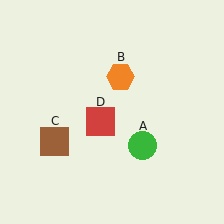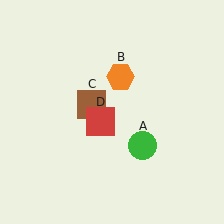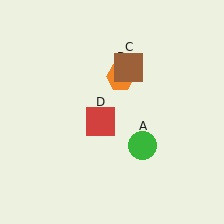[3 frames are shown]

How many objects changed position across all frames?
1 object changed position: brown square (object C).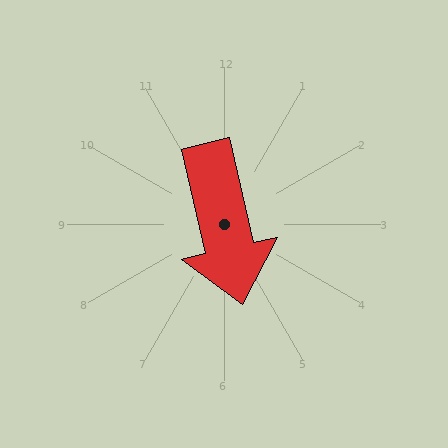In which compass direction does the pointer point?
South.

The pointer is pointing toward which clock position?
Roughly 6 o'clock.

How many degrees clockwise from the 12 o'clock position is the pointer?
Approximately 167 degrees.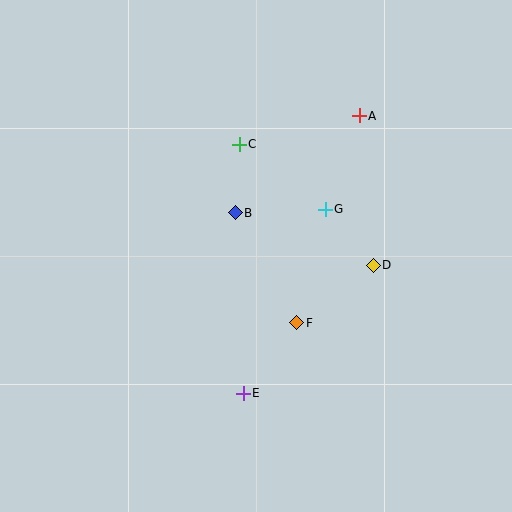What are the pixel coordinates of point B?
Point B is at (235, 213).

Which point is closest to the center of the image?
Point B at (235, 213) is closest to the center.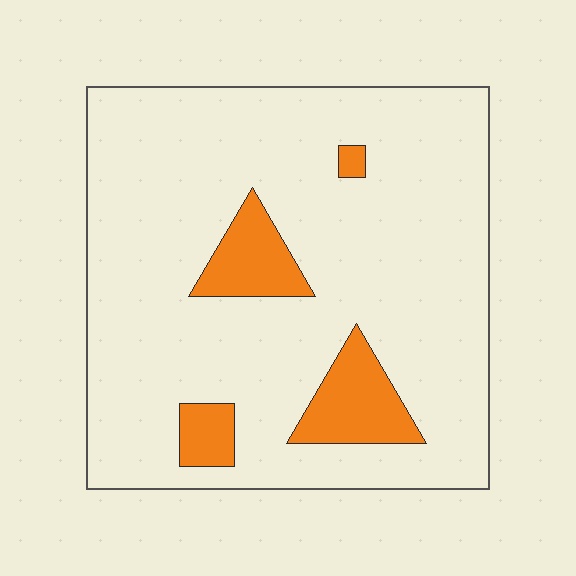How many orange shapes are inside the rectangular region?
4.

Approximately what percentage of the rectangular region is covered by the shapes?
Approximately 10%.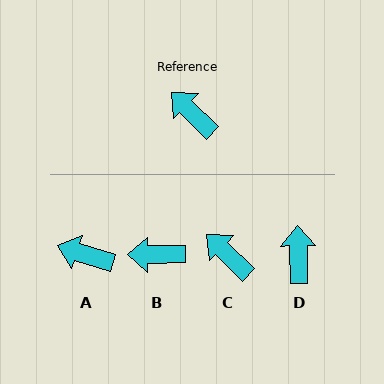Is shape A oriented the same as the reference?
No, it is off by about 27 degrees.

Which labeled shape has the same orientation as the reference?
C.